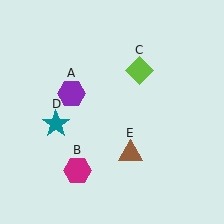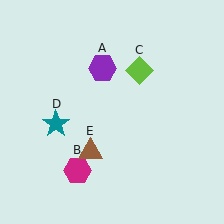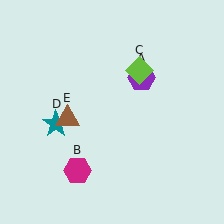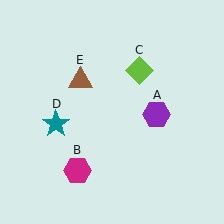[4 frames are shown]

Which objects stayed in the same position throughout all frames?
Magenta hexagon (object B) and lime diamond (object C) and teal star (object D) remained stationary.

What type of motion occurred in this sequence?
The purple hexagon (object A), brown triangle (object E) rotated clockwise around the center of the scene.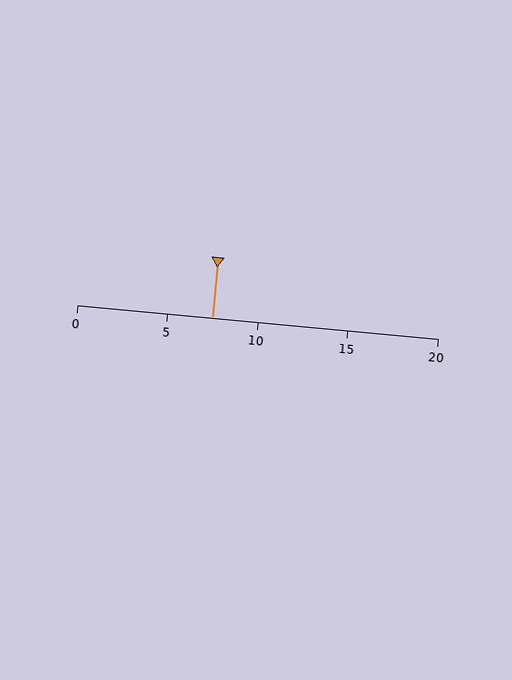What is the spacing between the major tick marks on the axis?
The major ticks are spaced 5 apart.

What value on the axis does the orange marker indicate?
The marker indicates approximately 7.5.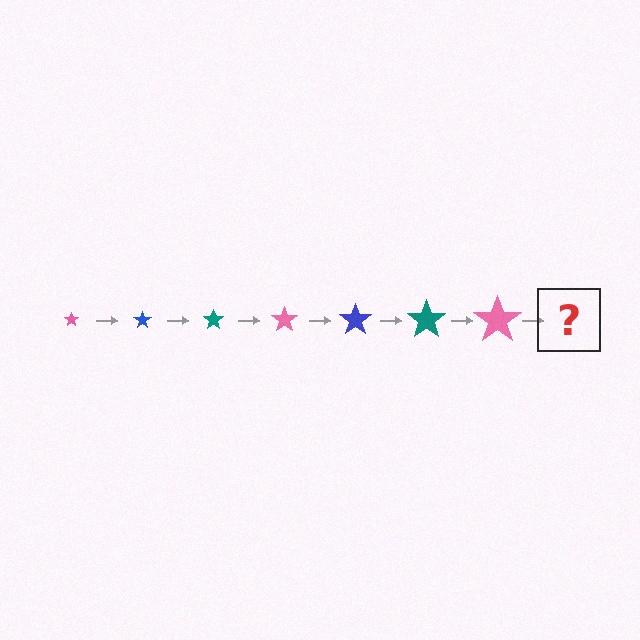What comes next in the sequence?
The next element should be a blue star, larger than the previous one.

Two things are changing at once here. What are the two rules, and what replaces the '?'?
The two rules are that the star grows larger each step and the color cycles through pink, blue, and teal. The '?' should be a blue star, larger than the previous one.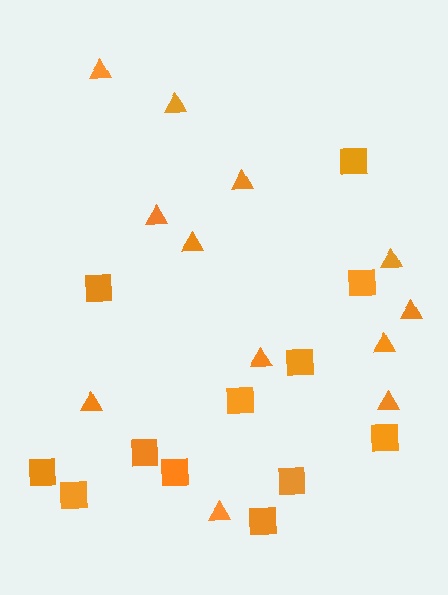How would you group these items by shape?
There are 2 groups: one group of squares (12) and one group of triangles (12).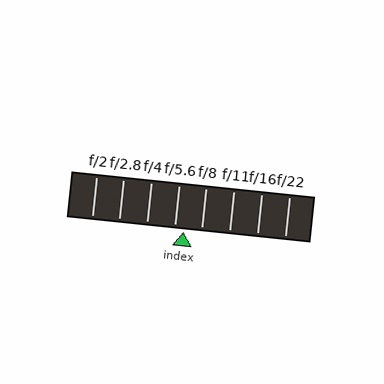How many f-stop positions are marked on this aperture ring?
There are 8 f-stop positions marked.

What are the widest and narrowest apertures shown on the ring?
The widest aperture shown is f/2 and the narrowest is f/22.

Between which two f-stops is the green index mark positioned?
The index mark is between f/5.6 and f/8.